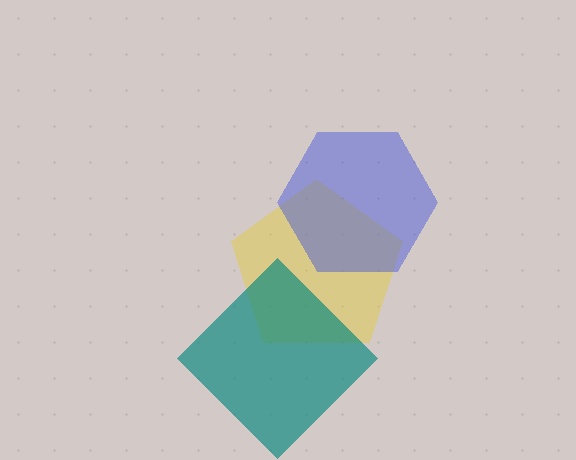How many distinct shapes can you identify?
There are 3 distinct shapes: a yellow pentagon, a blue hexagon, a teal diamond.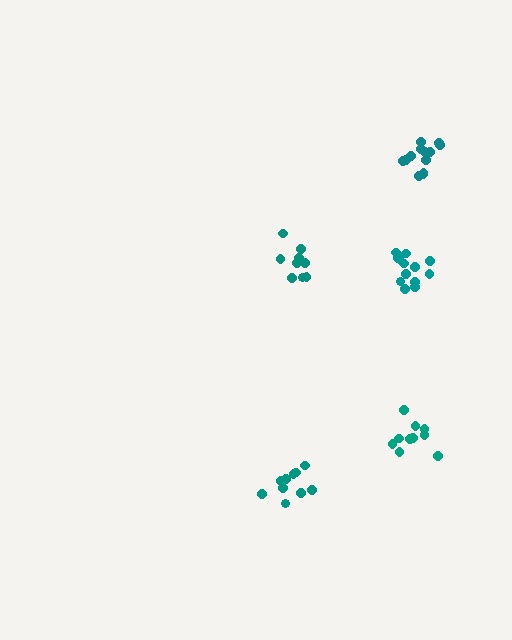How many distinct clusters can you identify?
There are 5 distinct clusters.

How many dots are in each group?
Group 1: 14 dots, Group 2: 13 dots, Group 3: 9 dots, Group 4: 10 dots, Group 5: 10 dots (56 total).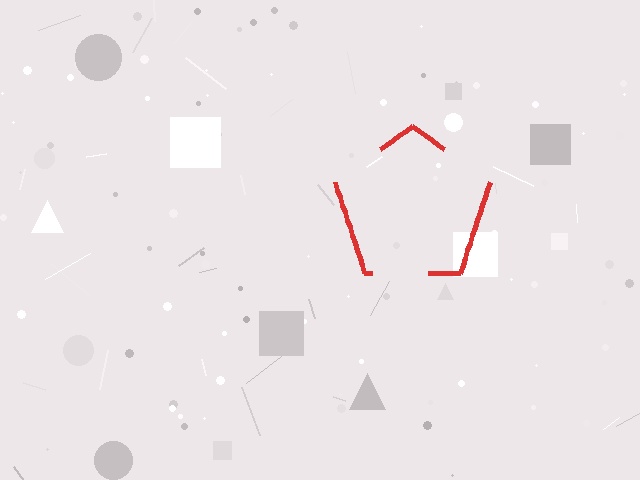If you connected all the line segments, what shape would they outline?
They would outline a pentagon.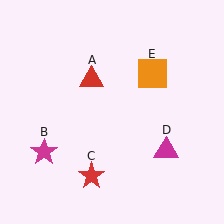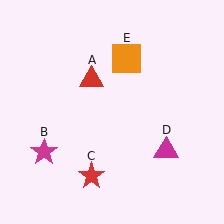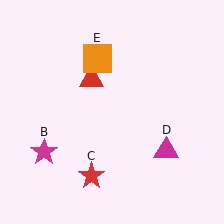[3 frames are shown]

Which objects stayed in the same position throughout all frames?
Red triangle (object A) and magenta star (object B) and red star (object C) and magenta triangle (object D) remained stationary.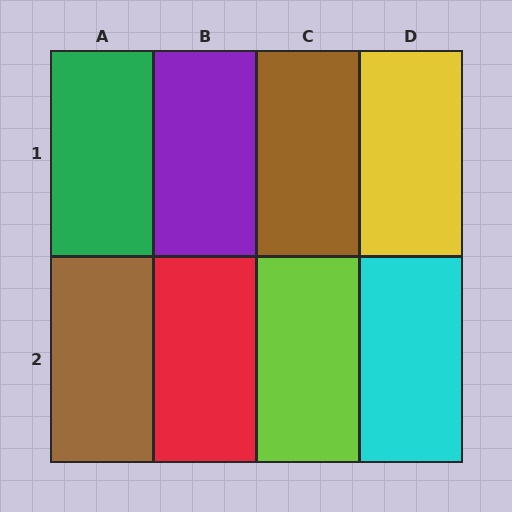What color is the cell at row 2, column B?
Red.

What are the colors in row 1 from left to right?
Green, purple, brown, yellow.